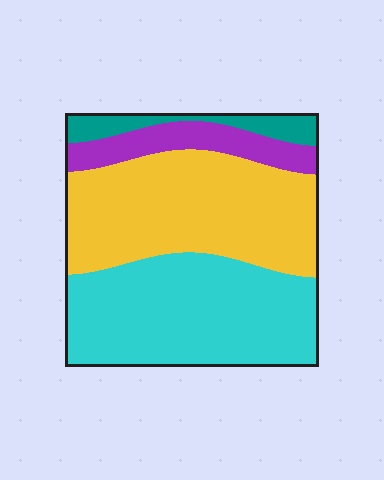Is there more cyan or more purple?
Cyan.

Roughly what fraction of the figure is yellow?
Yellow takes up between a third and a half of the figure.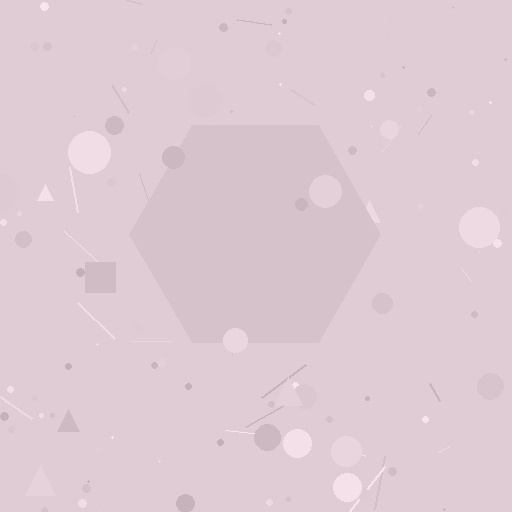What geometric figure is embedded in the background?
A hexagon is embedded in the background.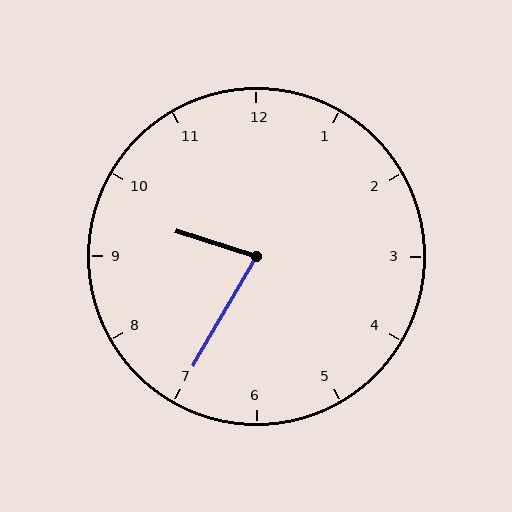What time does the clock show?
9:35.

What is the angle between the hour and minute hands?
Approximately 78 degrees.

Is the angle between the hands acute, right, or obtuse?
It is acute.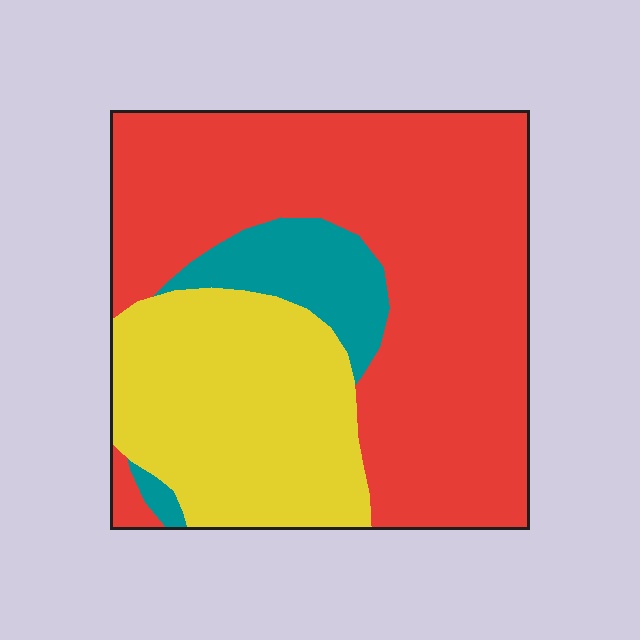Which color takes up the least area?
Teal, at roughly 10%.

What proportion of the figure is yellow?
Yellow takes up about one third (1/3) of the figure.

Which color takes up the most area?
Red, at roughly 60%.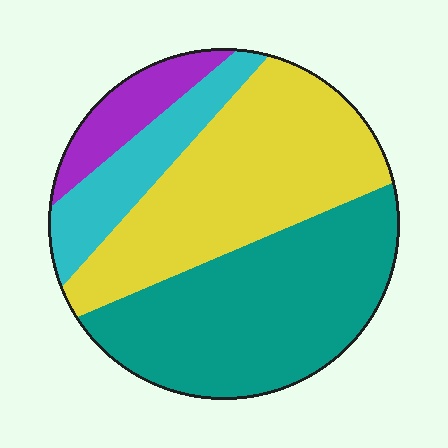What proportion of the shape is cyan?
Cyan takes up less than a quarter of the shape.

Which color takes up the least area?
Purple, at roughly 10%.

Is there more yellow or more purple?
Yellow.